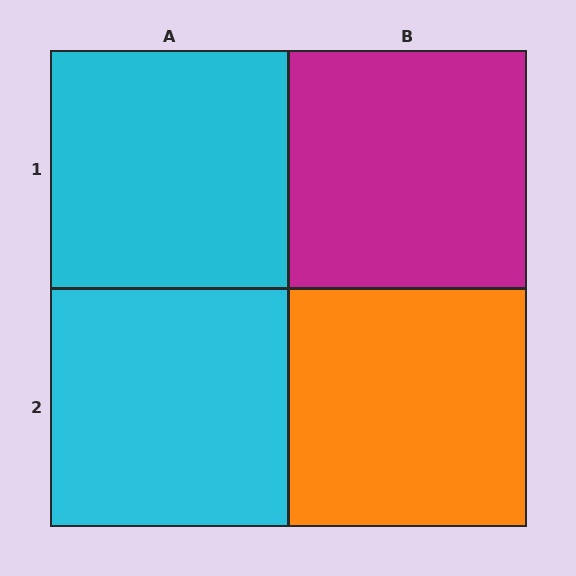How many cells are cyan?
2 cells are cyan.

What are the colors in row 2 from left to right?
Cyan, orange.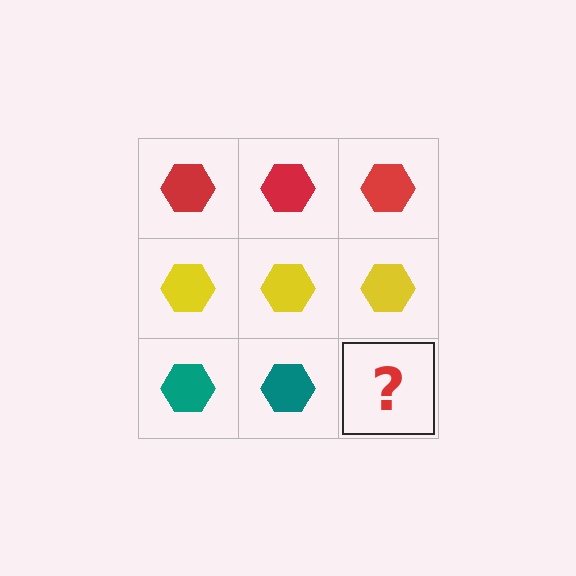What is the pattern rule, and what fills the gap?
The rule is that each row has a consistent color. The gap should be filled with a teal hexagon.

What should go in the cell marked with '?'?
The missing cell should contain a teal hexagon.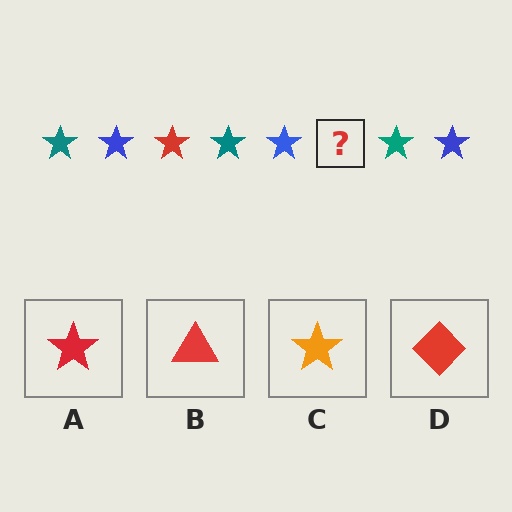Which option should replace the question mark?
Option A.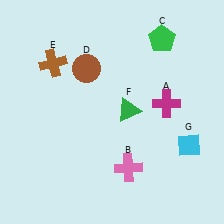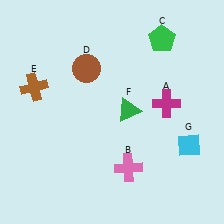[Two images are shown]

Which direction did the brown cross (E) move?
The brown cross (E) moved down.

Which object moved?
The brown cross (E) moved down.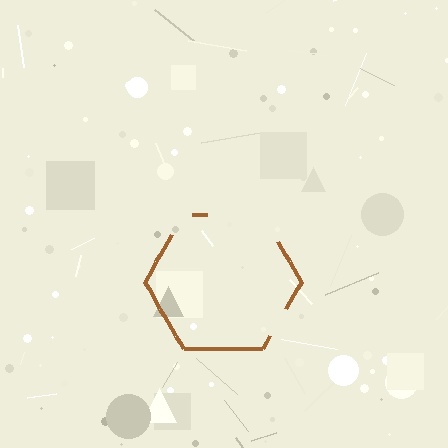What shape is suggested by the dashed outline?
The dashed outline suggests a hexagon.